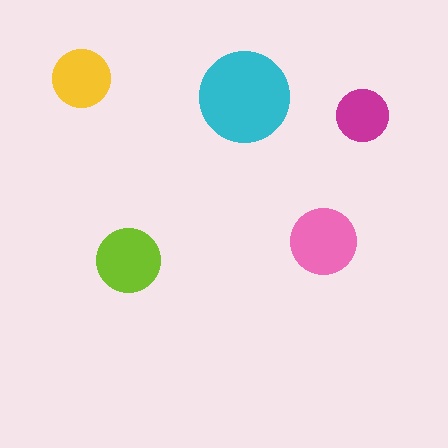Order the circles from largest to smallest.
the cyan one, the pink one, the lime one, the yellow one, the magenta one.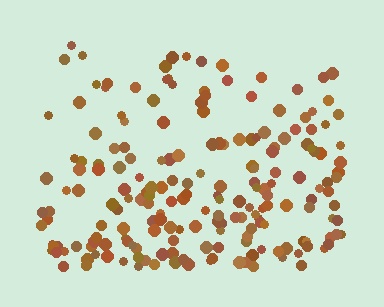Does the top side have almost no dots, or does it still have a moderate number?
Still a moderate number, just noticeably fewer than the bottom.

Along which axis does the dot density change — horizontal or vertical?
Vertical.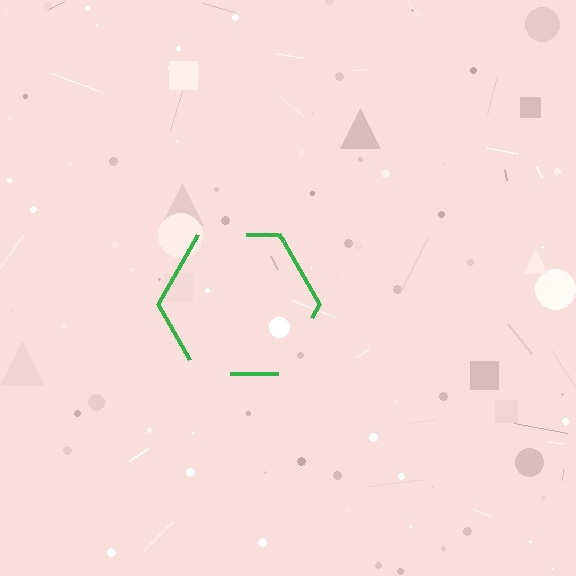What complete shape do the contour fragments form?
The contour fragments form a hexagon.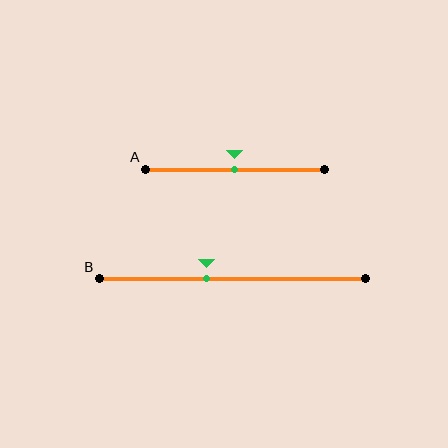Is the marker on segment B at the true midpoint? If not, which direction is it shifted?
No, the marker on segment B is shifted to the left by about 10% of the segment length.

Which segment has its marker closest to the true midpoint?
Segment A has its marker closest to the true midpoint.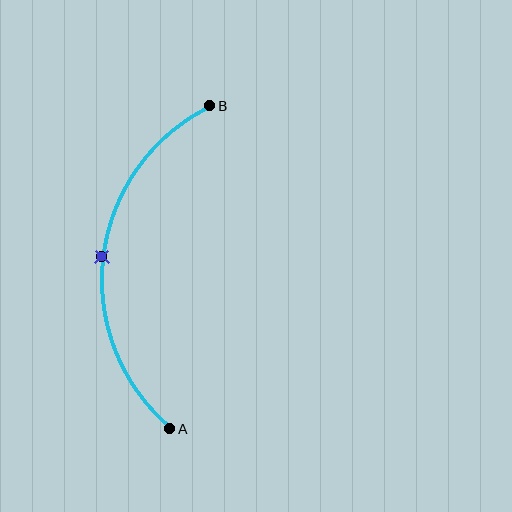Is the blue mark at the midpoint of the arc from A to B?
Yes. The blue mark lies on the arc at equal arc-length from both A and B — it is the arc midpoint.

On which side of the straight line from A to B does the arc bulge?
The arc bulges to the left of the straight line connecting A and B.